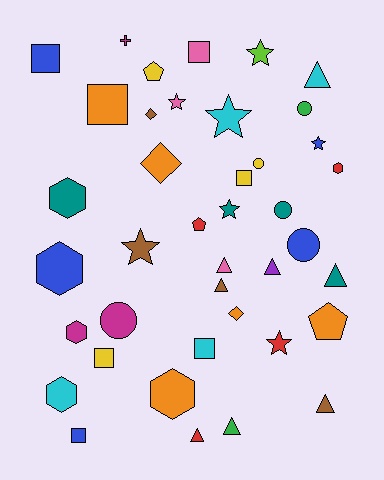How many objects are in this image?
There are 40 objects.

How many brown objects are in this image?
There are 4 brown objects.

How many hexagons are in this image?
There are 6 hexagons.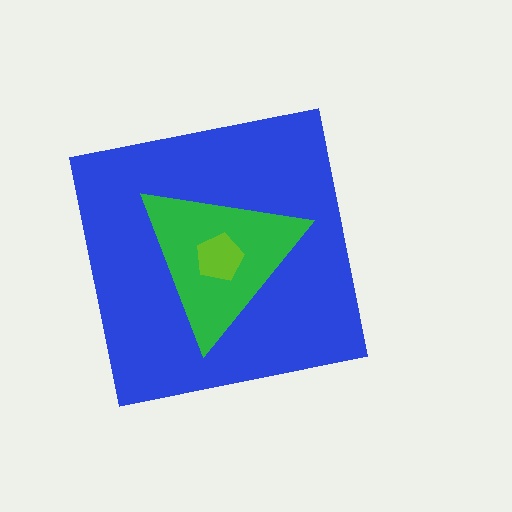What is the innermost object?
The lime pentagon.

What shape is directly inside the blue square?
The green triangle.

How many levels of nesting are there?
3.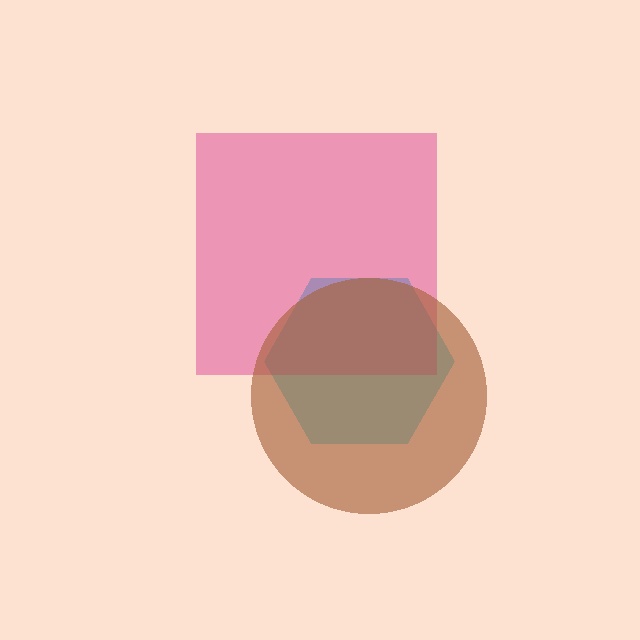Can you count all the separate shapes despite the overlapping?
Yes, there are 3 separate shapes.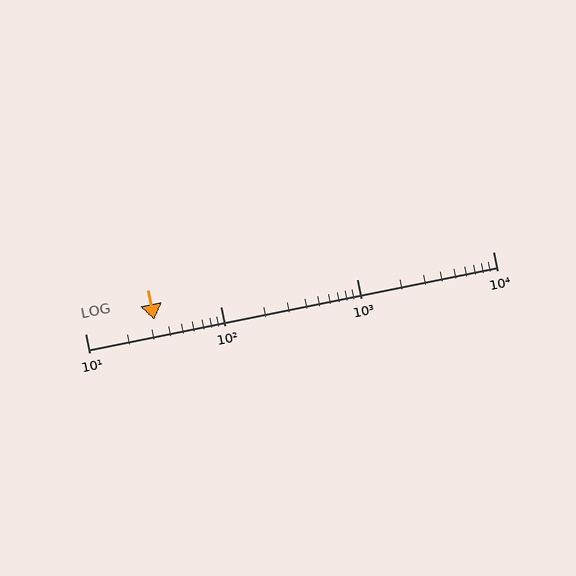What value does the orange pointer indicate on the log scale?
The pointer indicates approximately 32.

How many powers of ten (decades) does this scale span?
The scale spans 3 decades, from 10 to 10000.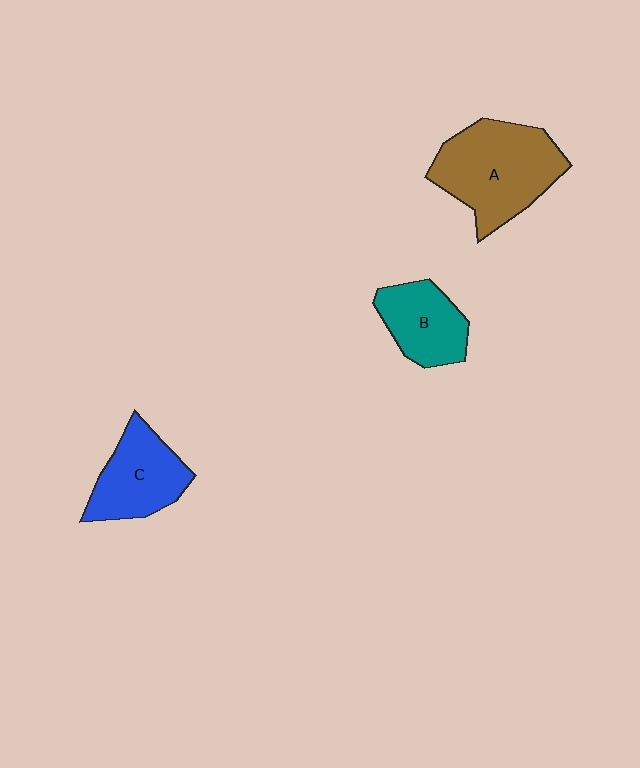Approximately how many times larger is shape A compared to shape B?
Approximately 1.7 times.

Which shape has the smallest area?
Shape B (teal).